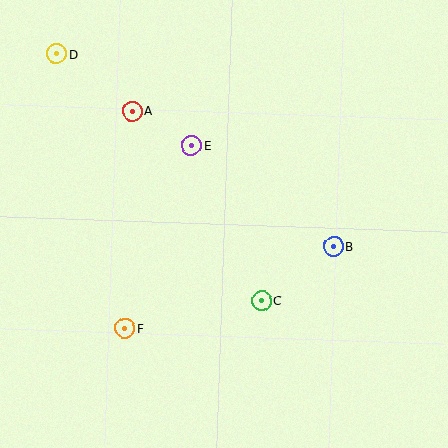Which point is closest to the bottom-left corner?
Point F is closest to the bottom-left corner.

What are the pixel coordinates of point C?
Point C is at (262, 301).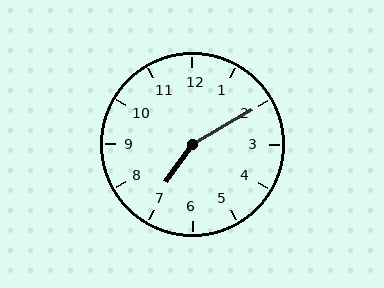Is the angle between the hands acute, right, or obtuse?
It is obtuse.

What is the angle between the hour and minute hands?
Approximately 155 degrees.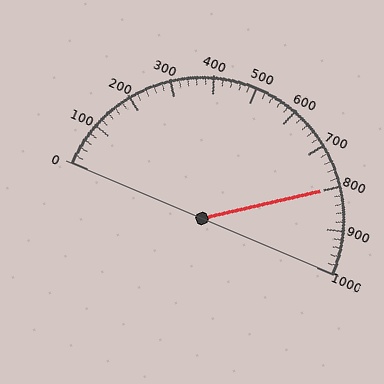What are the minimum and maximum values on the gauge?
The gauge ranges from 0 to 1000.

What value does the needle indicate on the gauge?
The needle indicates approximately 800.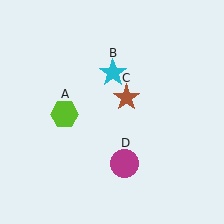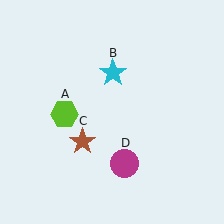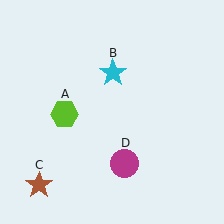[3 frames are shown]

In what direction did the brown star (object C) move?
The brown star (object C) moved down and to the left.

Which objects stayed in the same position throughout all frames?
Lime hexagon (object A) and cyan star (object B) and magenta circle (object D) remained stationary.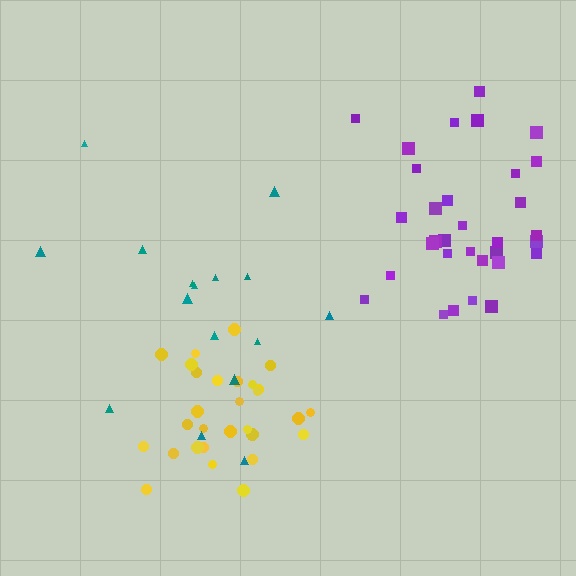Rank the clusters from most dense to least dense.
yellow, purple, teal.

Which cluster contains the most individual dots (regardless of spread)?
Purple (32).